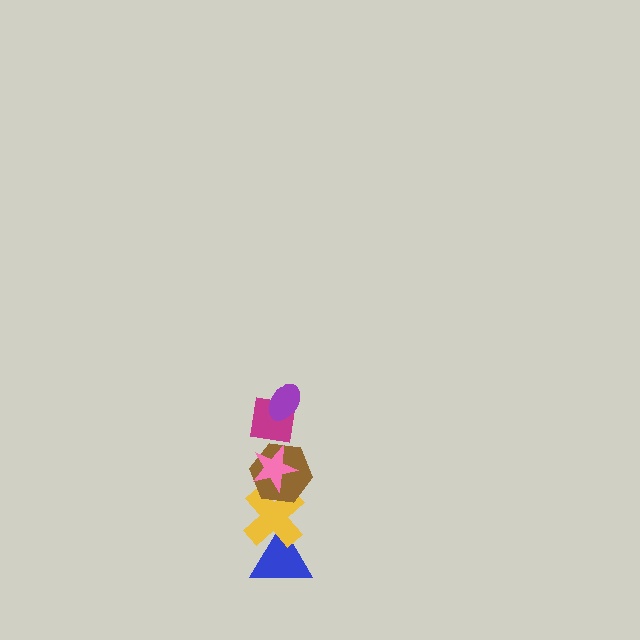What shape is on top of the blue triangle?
The yellow cross is on top of the blue triangle.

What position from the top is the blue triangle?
The blue triangle is 6th from the top.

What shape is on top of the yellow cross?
The brown hexagon is on top of the yellow cross.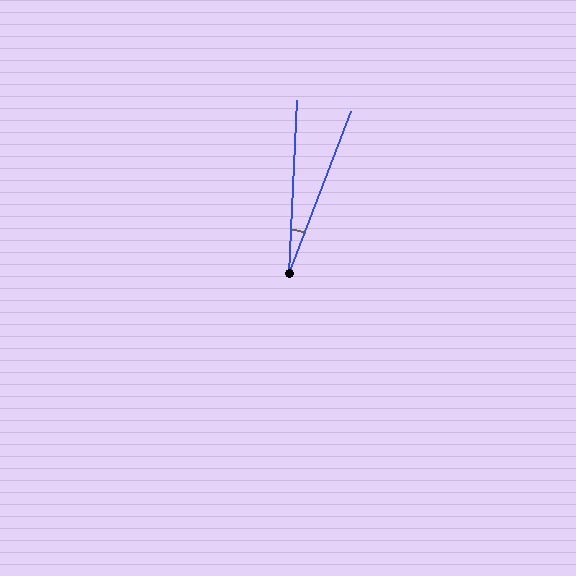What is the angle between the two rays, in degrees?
Approximately 18 degrees.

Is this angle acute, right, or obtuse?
It is acute.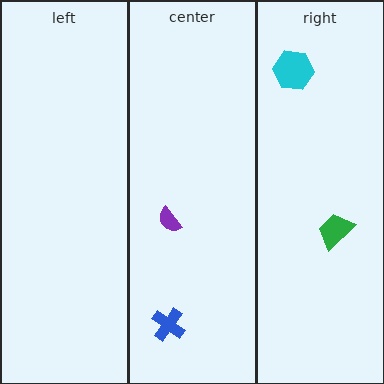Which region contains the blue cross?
The center region.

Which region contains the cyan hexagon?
The right region.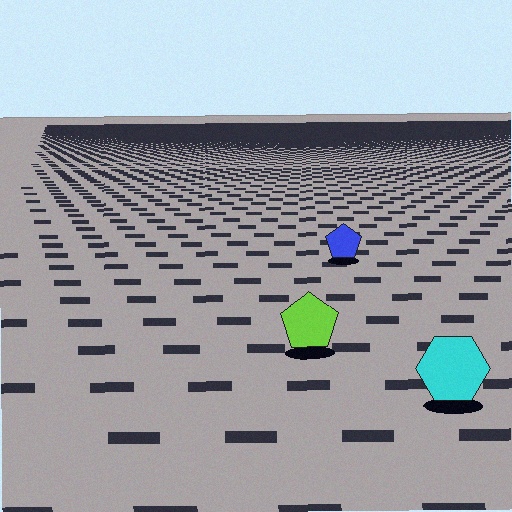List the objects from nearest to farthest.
From nearest to farthest: the cyan hexagon, the lime pentagon, the blue pentagon.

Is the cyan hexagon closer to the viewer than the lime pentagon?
Yes. The cyan hexagon is closer — you can tell from the texture gradient: the ground texture is coarser near it.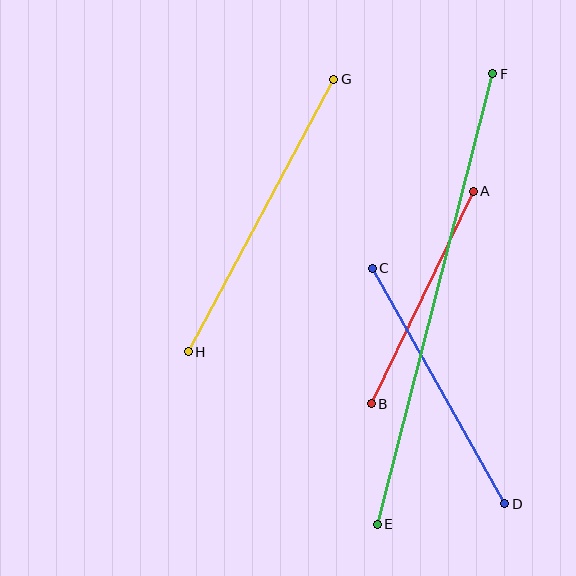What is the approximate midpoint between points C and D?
The midpoint is at approximately (438, 386) pixels.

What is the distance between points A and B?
The distance is approximately 235 pixels.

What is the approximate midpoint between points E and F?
The midpoint is at approximately (435, 299) pixels.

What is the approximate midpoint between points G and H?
The midpoint is at approximately (261, 216) pixels.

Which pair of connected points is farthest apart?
Points E and F are farthest apart.